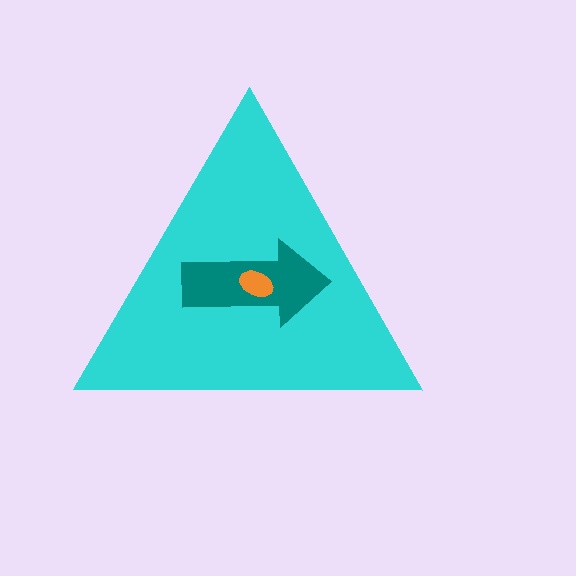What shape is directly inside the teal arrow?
The orange ellipse.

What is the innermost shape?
The orange ellipse.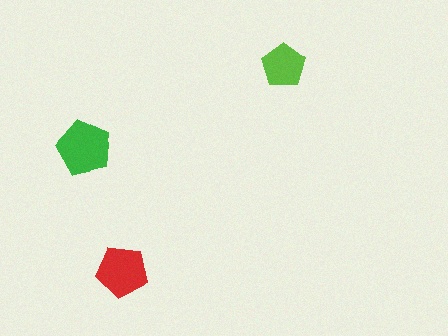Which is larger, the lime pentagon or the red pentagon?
The red one.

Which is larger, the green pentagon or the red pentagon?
The green one.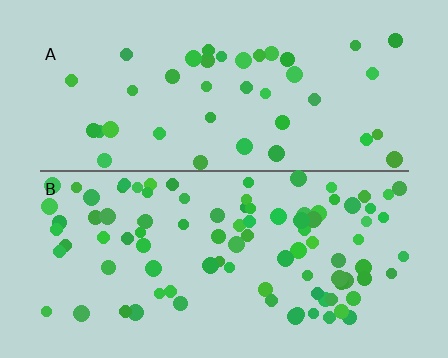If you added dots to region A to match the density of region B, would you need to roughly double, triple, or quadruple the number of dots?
Approximately double.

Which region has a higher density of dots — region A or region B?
B (the bottom).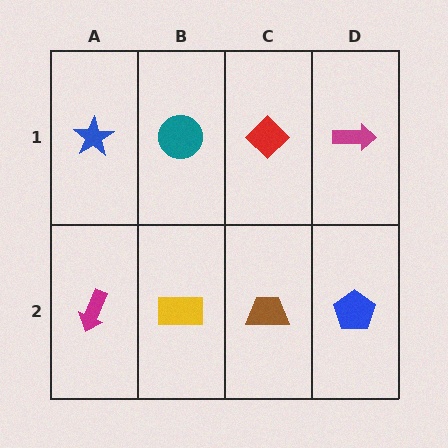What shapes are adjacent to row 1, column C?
A brown trapezoid (row 2, column C), a teal circle (row 1, column B), a magenta arrow (row 1, column D).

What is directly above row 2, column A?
A blue star.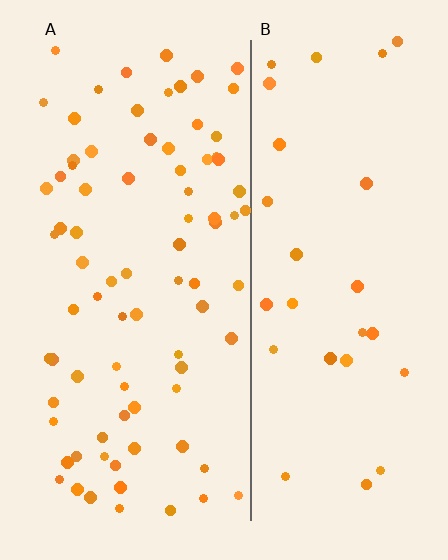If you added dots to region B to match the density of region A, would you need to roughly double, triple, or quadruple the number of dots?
Approximately triple.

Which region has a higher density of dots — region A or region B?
A (the left).